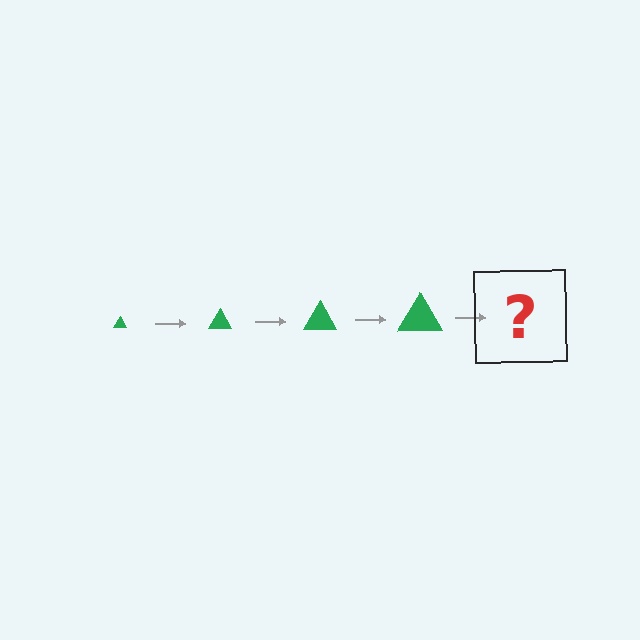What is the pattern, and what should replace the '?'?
The pattern is that the triangle gets progressively larger each step. The '?' should be a green triangle, larger than the previous one.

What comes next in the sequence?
The next element should be a green triangle, larger than the previous one.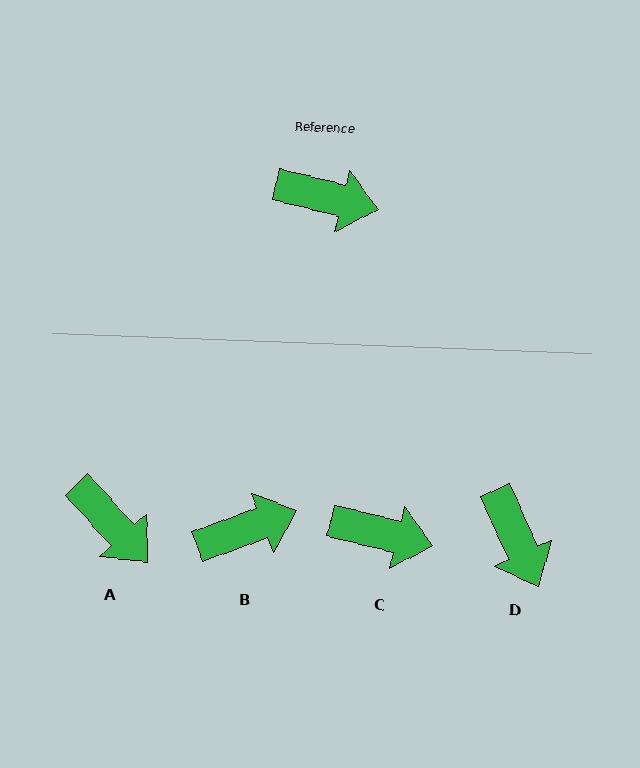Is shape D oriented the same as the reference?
No, it is off by about 52 degrees.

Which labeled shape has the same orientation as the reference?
C.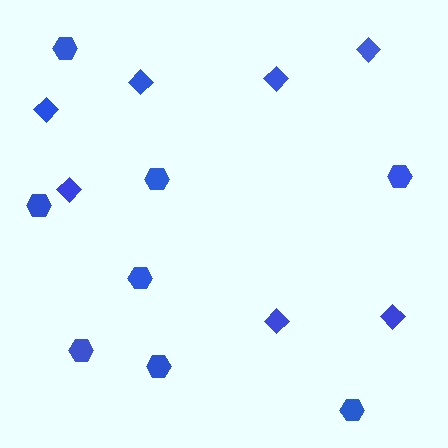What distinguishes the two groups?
There are 2 groups: one group of hexagons (8) and one group of diamonds (7).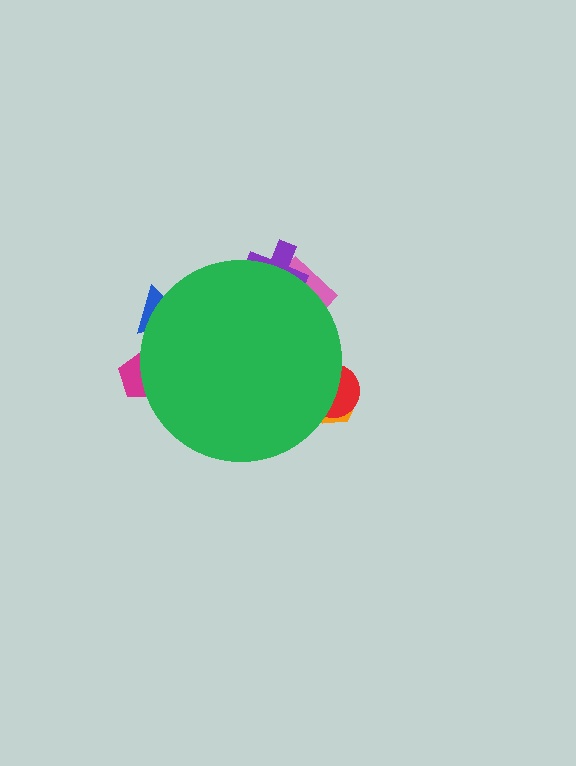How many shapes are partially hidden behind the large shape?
6 shapes are partially hidden.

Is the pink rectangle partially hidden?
Yes, the pink rectangle is partially hidden behind the green circle.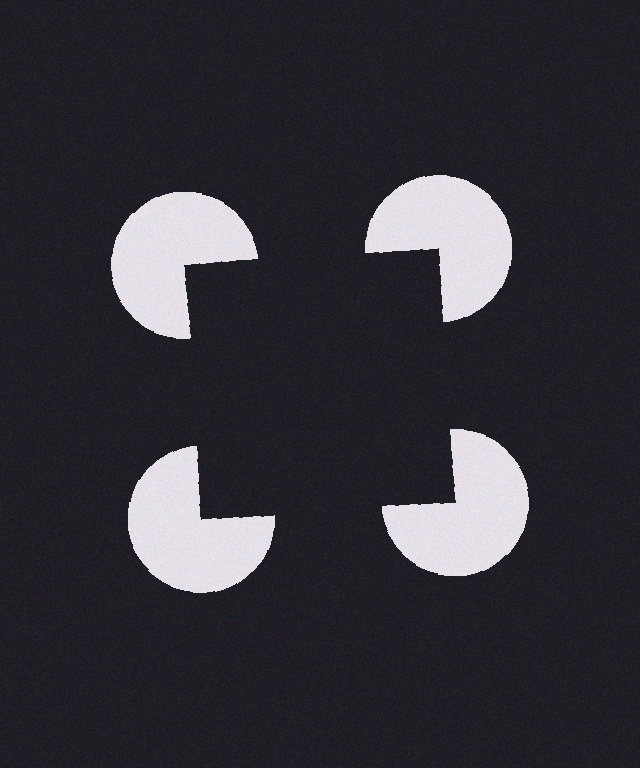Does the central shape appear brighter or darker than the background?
It typically appears slightly darker than the background, even though no actual brightness change is drawn.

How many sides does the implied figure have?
4 sides.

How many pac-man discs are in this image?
There are 4 — one at each vertex of the illusory square.